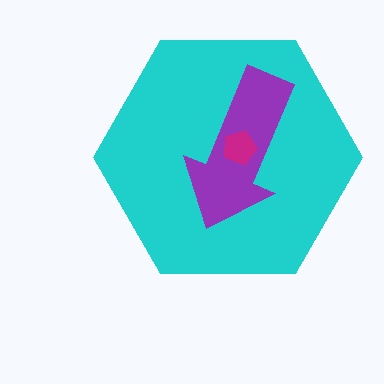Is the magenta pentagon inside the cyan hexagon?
Yes.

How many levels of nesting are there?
3.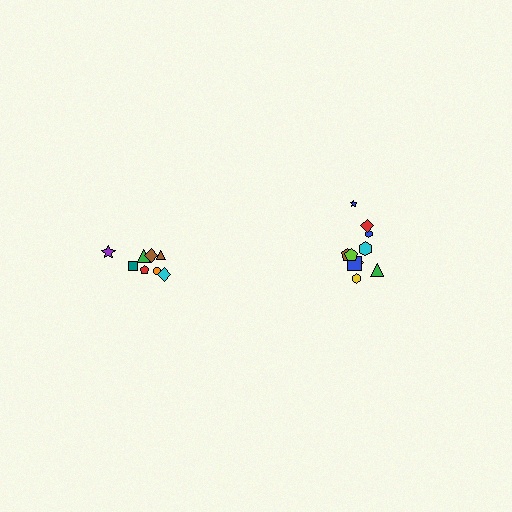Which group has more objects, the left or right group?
The right group.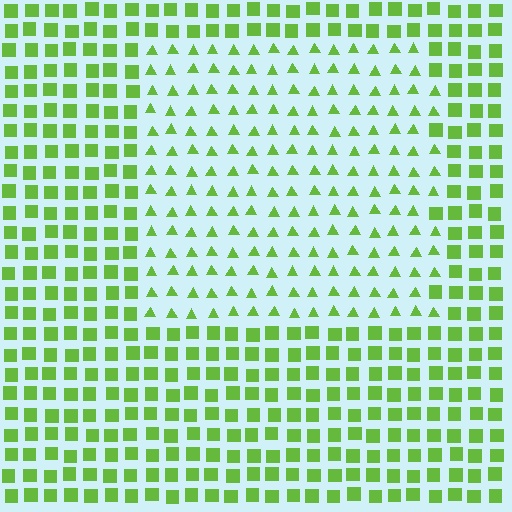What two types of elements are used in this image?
The image uses triangles inside the rectangle region and squares outside it.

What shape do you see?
I see a rectangle.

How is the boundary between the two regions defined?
The boundary is defined by a change in element shape: triangles inside vs. squares outside. All elements share the same color and spacing.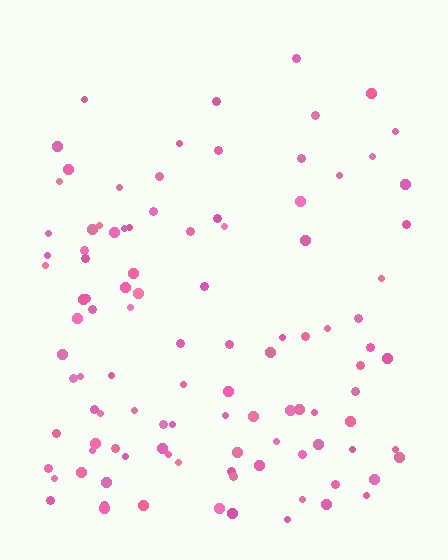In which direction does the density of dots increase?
From top to bottom, with the bottom side densest.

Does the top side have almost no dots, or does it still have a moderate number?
Still a moderate number, just noticeably fewer than the bottom.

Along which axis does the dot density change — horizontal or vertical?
Vertical.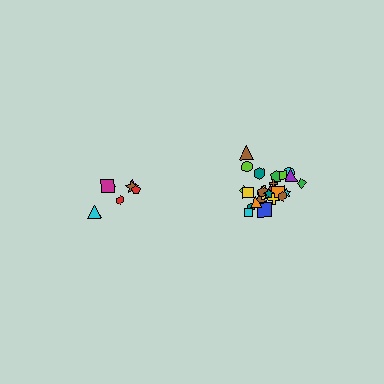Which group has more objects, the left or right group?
The right group.